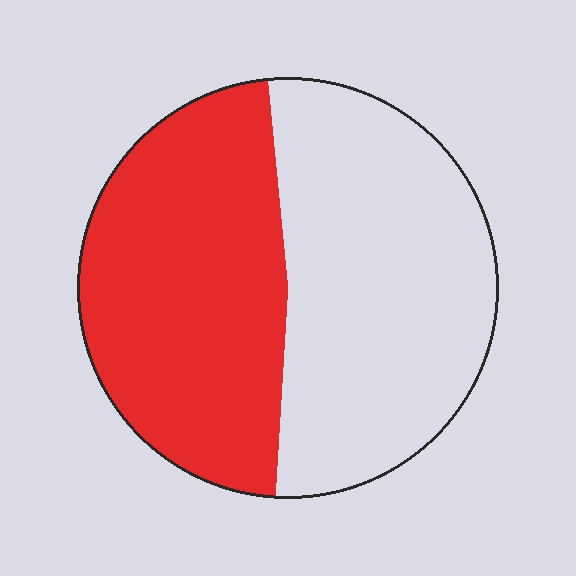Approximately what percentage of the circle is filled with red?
Approximately 50%.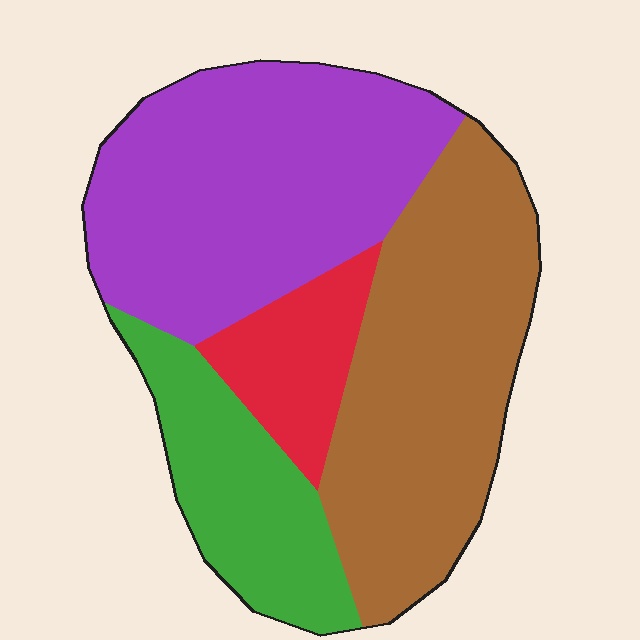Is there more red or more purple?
Purple.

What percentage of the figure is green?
Green covers around 15% of the figure.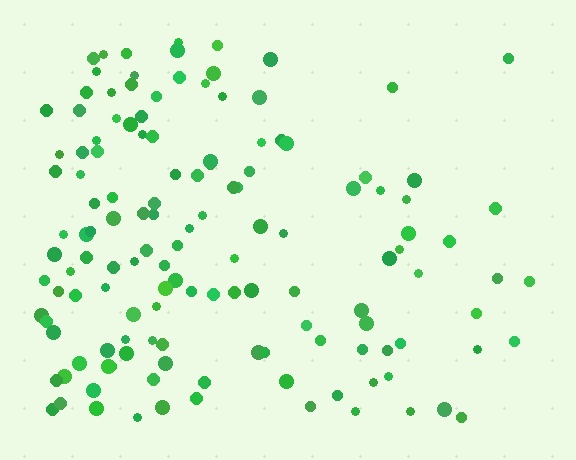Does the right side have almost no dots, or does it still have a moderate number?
Still a moderate number, just noticeably fewer than the left.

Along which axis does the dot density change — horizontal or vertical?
Horizontal.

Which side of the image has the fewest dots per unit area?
The right.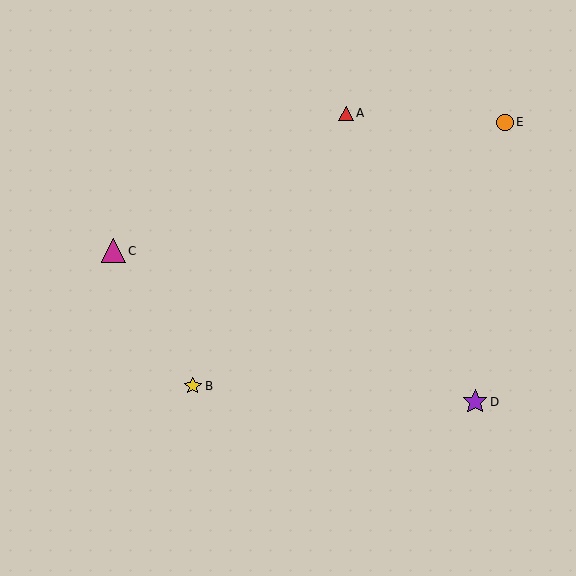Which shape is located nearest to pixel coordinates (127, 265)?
The magenta triangle (labeled C) at (113, 251) is nearest to that location.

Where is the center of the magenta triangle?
The center of the magenta triangle is at (113, 251).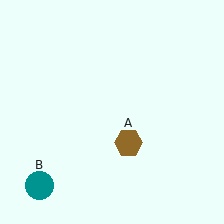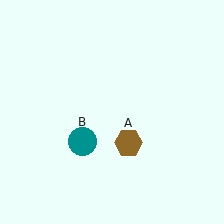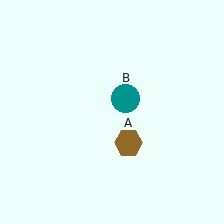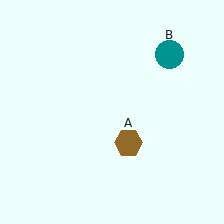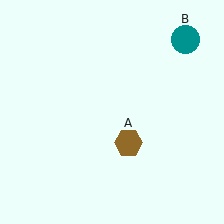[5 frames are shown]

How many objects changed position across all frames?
1 object changed position: teal circle (object B).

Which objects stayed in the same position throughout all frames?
Brown hexagon (object A) remained stationary.